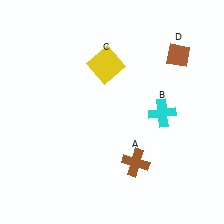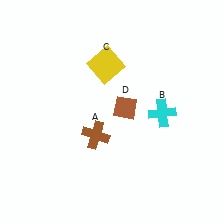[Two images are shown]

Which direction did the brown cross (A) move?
The brown cross (A) moved left.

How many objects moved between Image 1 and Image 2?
2 objects moved between the two images.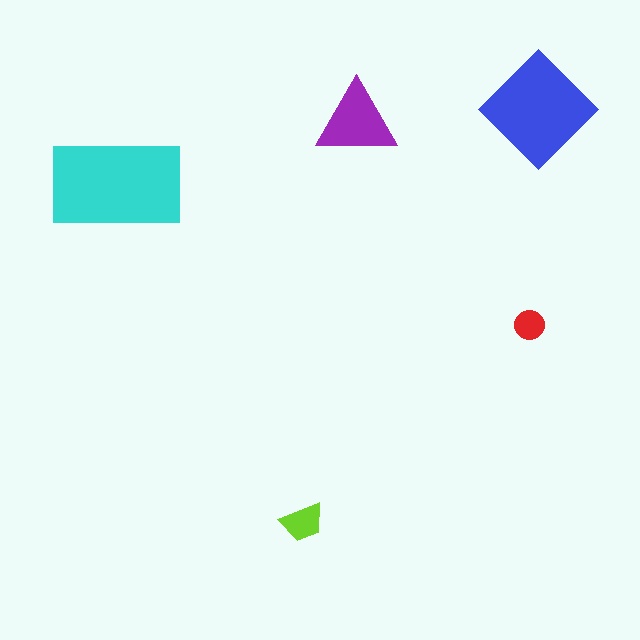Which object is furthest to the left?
The cyan rectangle is leftmost.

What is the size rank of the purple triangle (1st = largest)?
3rd.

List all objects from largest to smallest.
The cyan rectangle, the blue diamond, the purple triangle, the lime trapezoid, the red circle.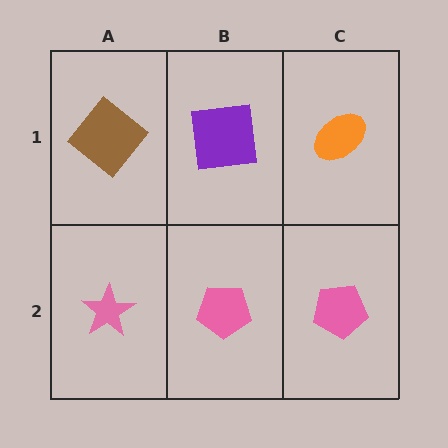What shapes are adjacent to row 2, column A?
A brown diamond (row 1, column A), a pink pentagon (row 2, column B).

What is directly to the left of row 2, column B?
A pink star.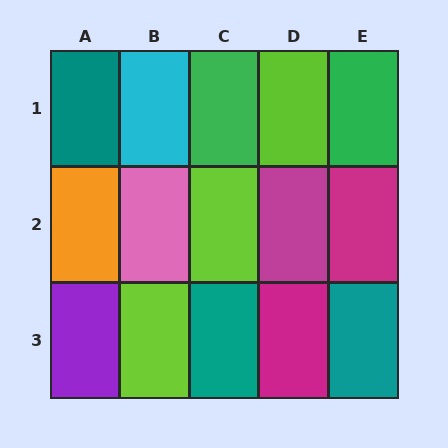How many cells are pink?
1 cell is pink.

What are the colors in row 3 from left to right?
Purple, lime, teal, magenta, teal.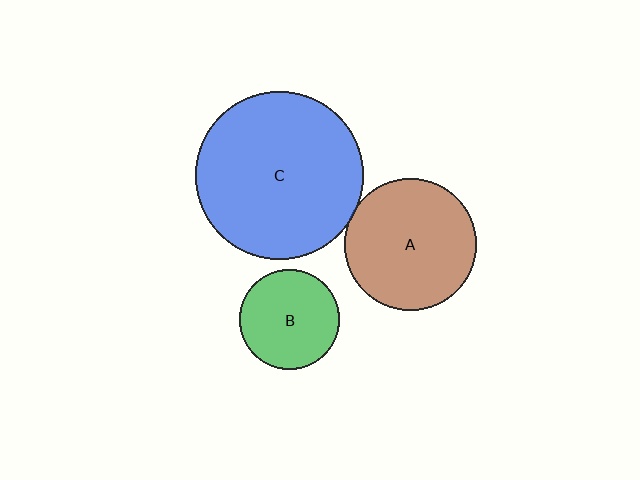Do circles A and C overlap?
Yes.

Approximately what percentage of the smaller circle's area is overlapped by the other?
Approximately 5%.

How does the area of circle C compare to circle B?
Approximately 2.8 times.